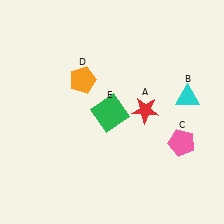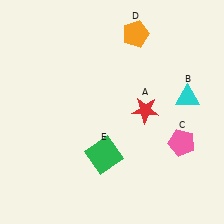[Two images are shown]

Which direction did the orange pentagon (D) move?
The orange pentagon (D) moved right.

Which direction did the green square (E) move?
The green square (E) moved down.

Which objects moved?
The objects that moved are: the orange pentagon (D), the green square (E).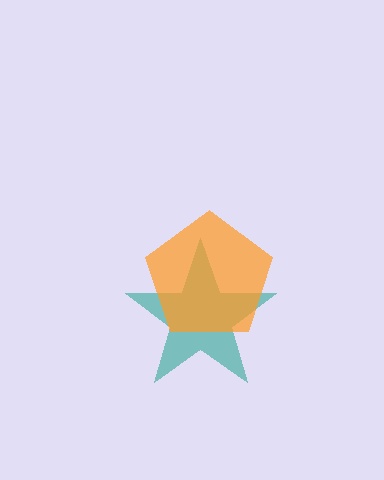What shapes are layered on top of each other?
The layered shapes are: a teal star, an orange pentagon.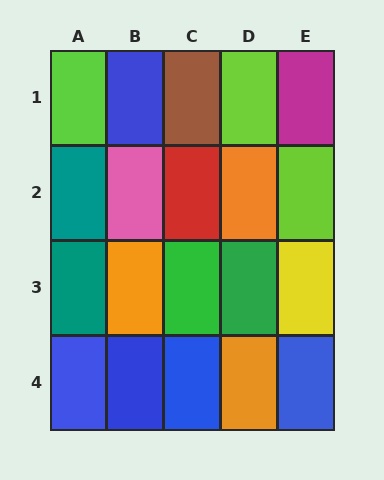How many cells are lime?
3 cells are lime.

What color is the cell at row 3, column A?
Teal.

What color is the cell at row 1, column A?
Lime.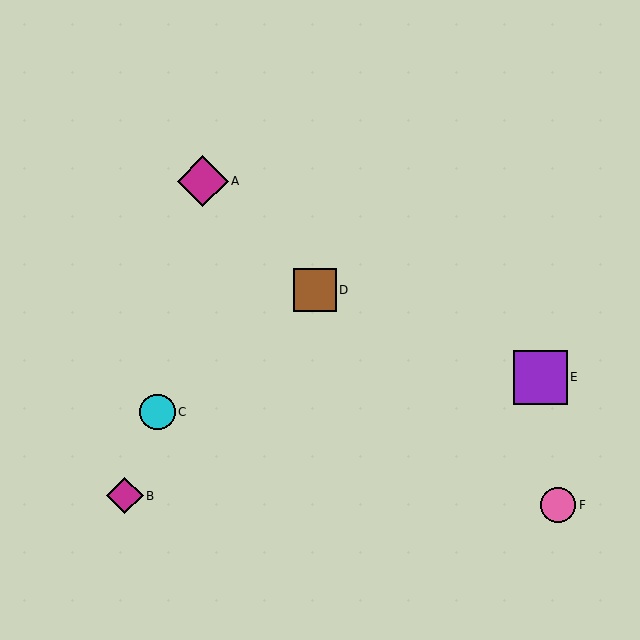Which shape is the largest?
The purple square (labeled E) is the largest.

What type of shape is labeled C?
Shape C is a cyan circle.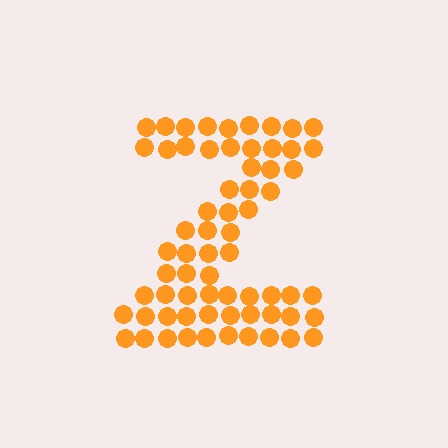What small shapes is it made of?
It is made of small circles.